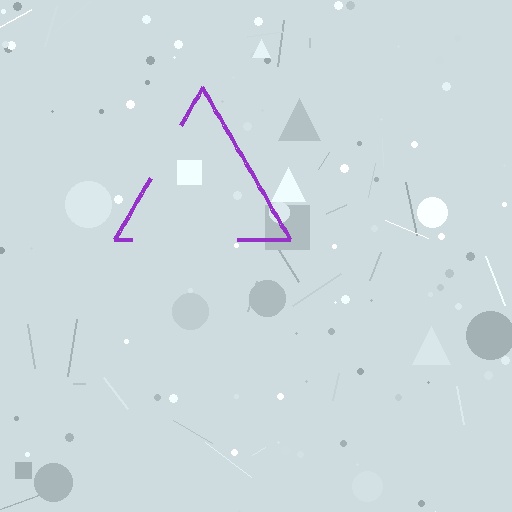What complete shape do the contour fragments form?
The contour fragments form a triangle.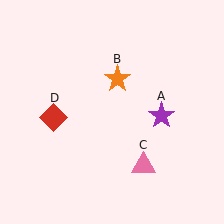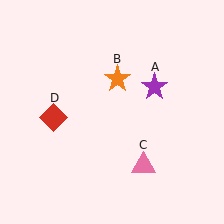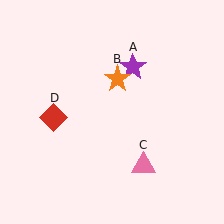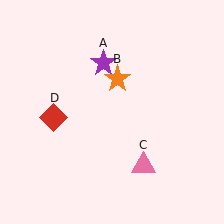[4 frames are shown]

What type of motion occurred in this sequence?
The purple star (object A) rotated counterclockwise around the center of the scene.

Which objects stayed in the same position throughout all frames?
Orange star (object B) and pink triangle (object C) and red diamond (object D) remained stationary.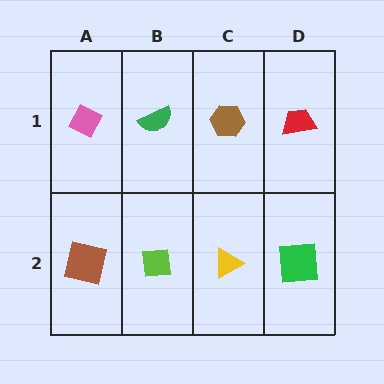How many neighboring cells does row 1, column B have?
3.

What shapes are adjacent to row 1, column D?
A green square (row 2, column D), a brown hexagon (row 1, column C).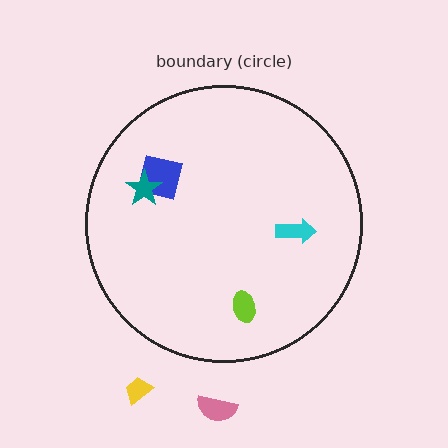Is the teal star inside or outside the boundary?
Inside.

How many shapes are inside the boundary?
4 inside, 2 outside.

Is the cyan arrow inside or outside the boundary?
Inside.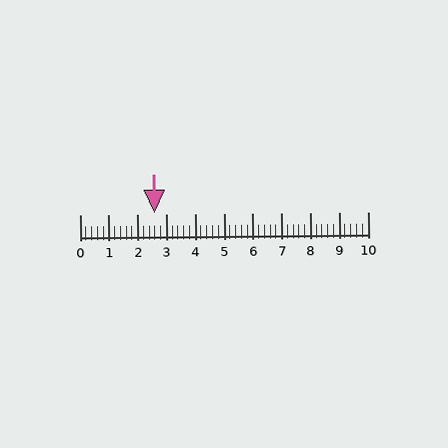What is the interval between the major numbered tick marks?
The major tick marks are spaced 1 units apart.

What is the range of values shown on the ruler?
The ruler shows values from 0 to 10.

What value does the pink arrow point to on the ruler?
The pink arrow points to approximately 2.6.